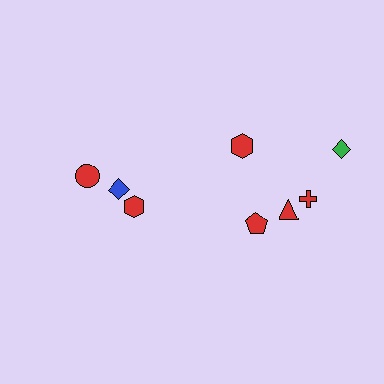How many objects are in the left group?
There are 3 objects.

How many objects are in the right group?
There are 5 objects.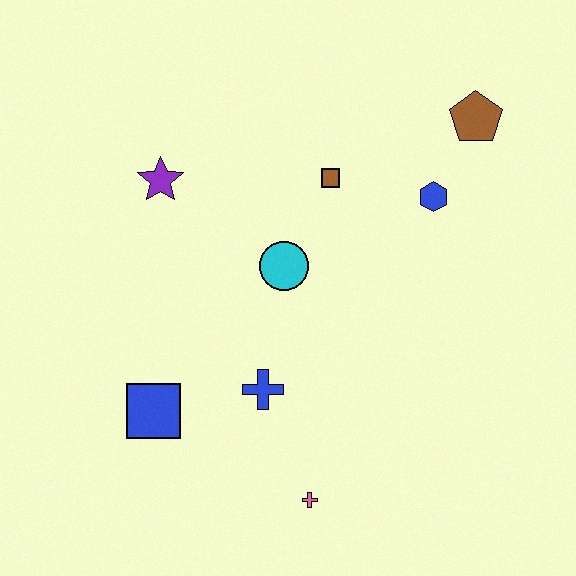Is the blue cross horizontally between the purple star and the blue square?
No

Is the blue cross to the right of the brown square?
No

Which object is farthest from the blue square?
The brown pentagon is farthest from the blue square.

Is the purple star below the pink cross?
No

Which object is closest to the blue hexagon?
The brown pentagon is closest to the blue hexagon.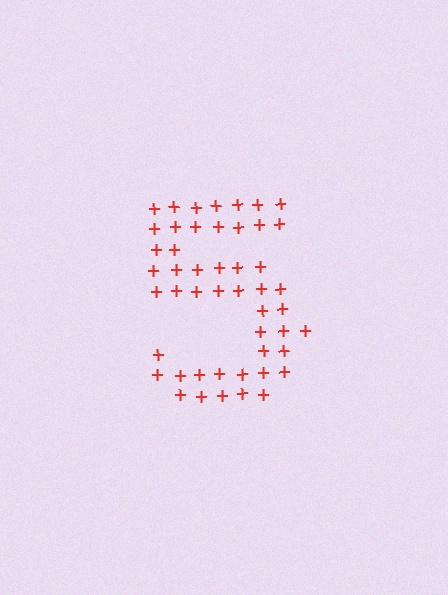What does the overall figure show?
The overall figure shows the digit 5.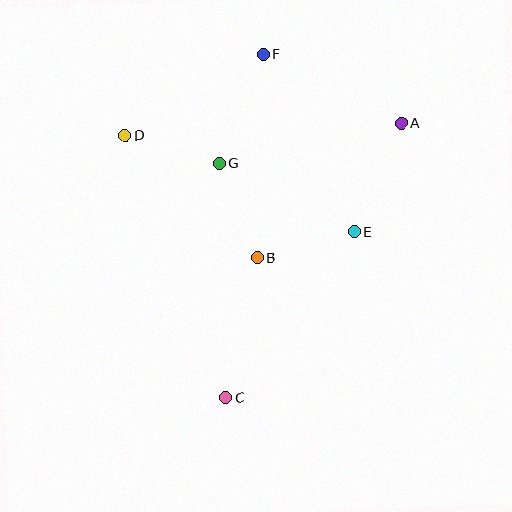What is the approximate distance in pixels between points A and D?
The distance between A and D is approximately 277 pixels.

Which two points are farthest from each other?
Points C and F are farthest from each other.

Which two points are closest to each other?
Points D and G are closest to each other.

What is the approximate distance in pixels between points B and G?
The distance between B and G is approximately 102 pixels.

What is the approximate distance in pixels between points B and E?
The distance between B and E is approximately 101 pixels.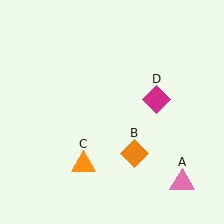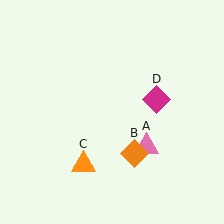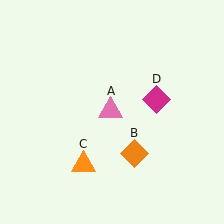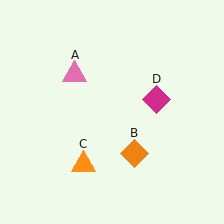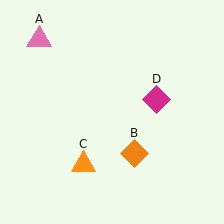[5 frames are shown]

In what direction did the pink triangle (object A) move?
The pink triangle (object A) moved up and to the left.